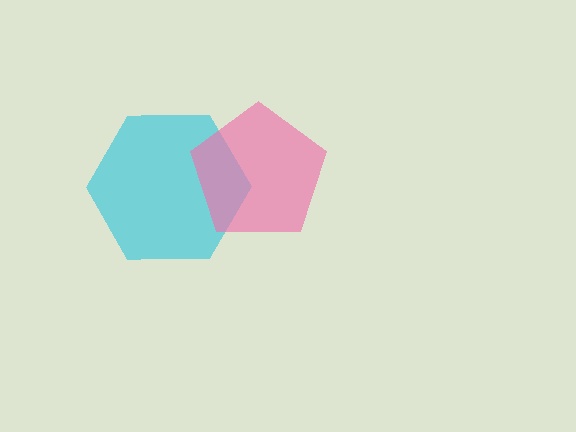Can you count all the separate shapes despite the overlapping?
Yes, there are 2 separate shapes.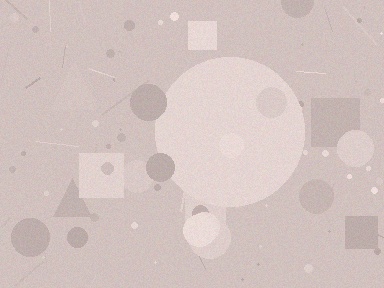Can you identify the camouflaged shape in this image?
The camouflaged shape is a circle.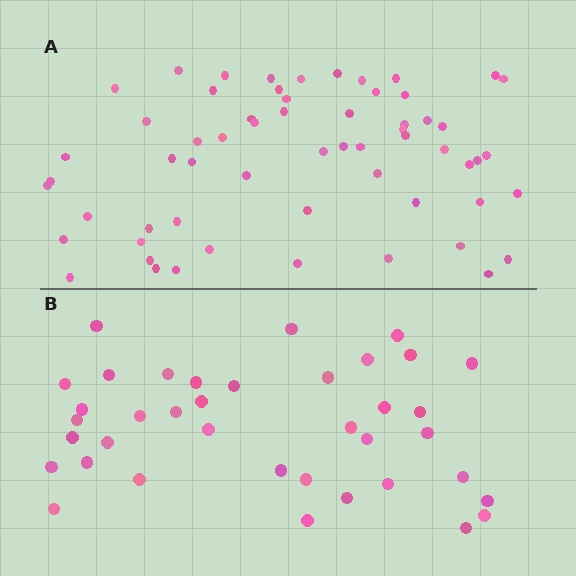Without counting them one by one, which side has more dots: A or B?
Region A (the top region) has more dots.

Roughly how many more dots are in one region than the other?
Region A has approximately 20 more dots than region B.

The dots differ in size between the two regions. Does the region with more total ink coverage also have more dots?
No. Region B has more total ink coverage because its dots are larger, but region A actually contains more individual dots. Total area can be misleading — the number of items is what matters here.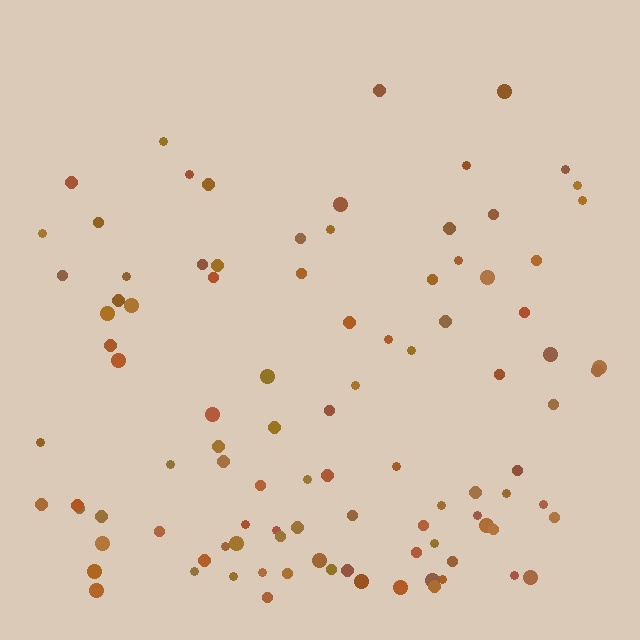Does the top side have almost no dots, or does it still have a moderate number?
Still a moderate number, just noticeably fewer than the bottom.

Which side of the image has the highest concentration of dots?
The bottom.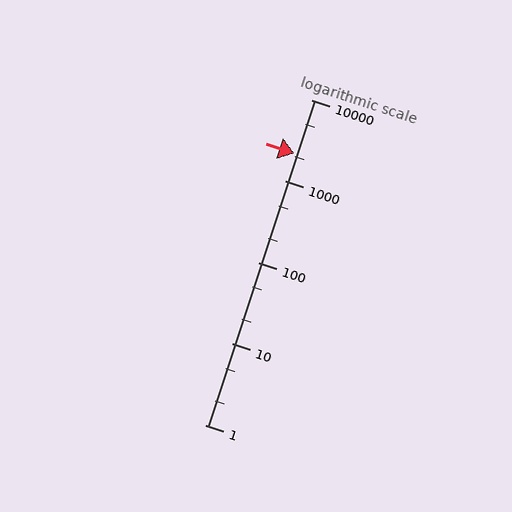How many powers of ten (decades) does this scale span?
The scale spans 4 decades, from 1 to 10000.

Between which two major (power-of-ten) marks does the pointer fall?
The pointer is between 1000 and 10000.